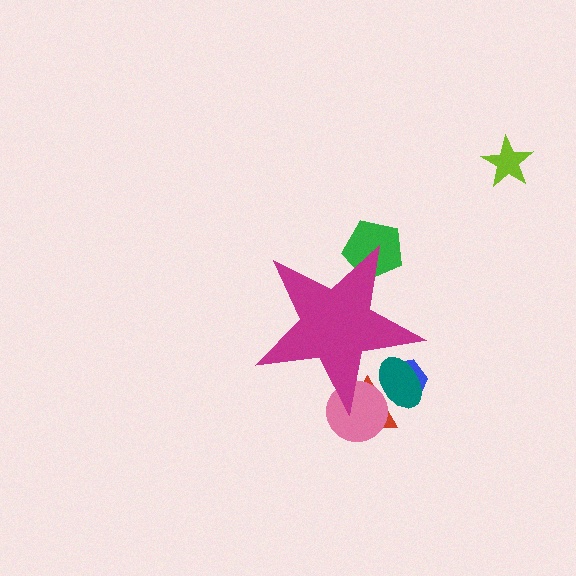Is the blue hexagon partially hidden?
Yes, the blue hexagon is partially hidden behind the magenta star.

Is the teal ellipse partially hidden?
Yes, the teal ellipse is partially hidden behind the magenta star.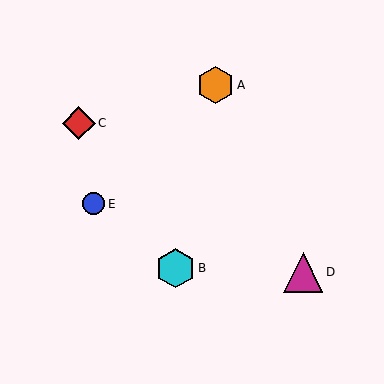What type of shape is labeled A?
Shape A is an orange hexagon.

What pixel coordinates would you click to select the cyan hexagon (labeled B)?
Click at (176, 268) to select the cyan hexagon B.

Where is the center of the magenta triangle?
The center of the magenta triangle is at (303, 272).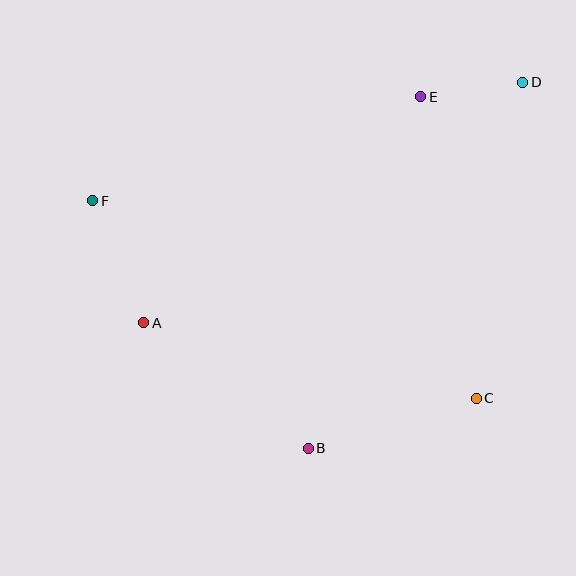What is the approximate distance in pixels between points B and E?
The distance between B and E is approximately 369 pixels.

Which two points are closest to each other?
Points D and E are closest to each other.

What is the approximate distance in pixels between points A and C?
The distance between A and C is approximately 341 pixels.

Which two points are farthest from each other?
Points A and D are farthest from each other.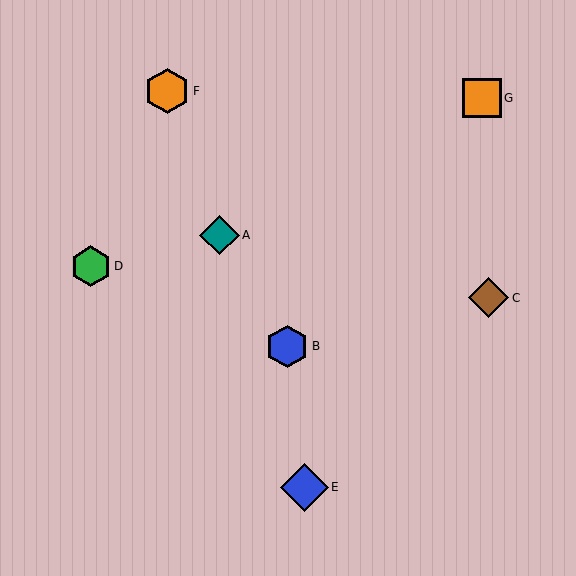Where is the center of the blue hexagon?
The center of the blue hexagon is at (287, 346).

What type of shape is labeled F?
Shape F is an orange hexagon.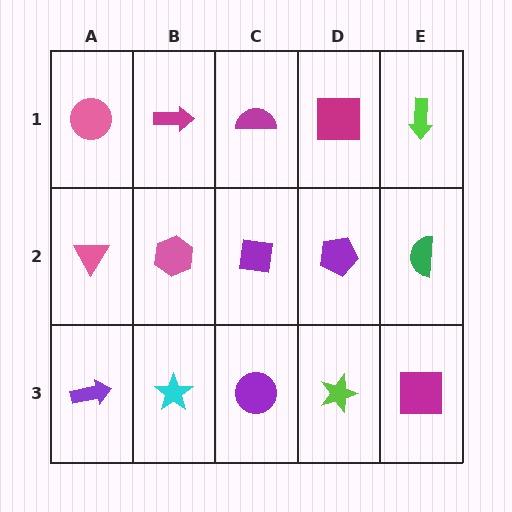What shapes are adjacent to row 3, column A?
A pink triangle (row 2, column A), a cyan star (row 3, column B).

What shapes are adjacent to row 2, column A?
A pink circle (row 1, column A), a purple arrow (row 3, column A), a pink hexagon (row 2, column B).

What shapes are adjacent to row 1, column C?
A purple square (row 2, column C), a magenta arrow (row 1, column B), a magenta square (row 1, column D).